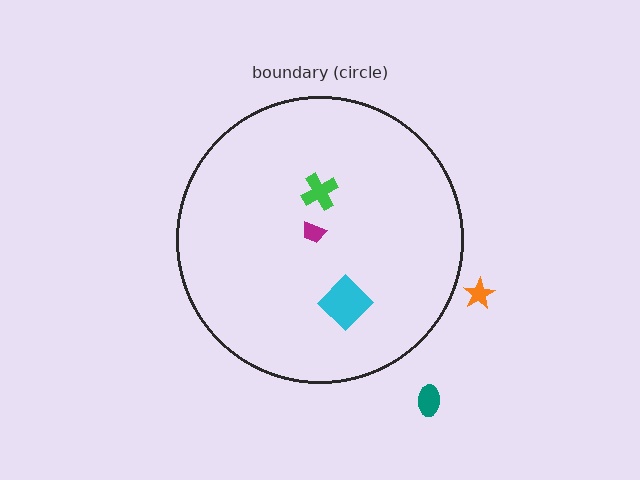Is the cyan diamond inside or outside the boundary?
Inside.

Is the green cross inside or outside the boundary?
Inside.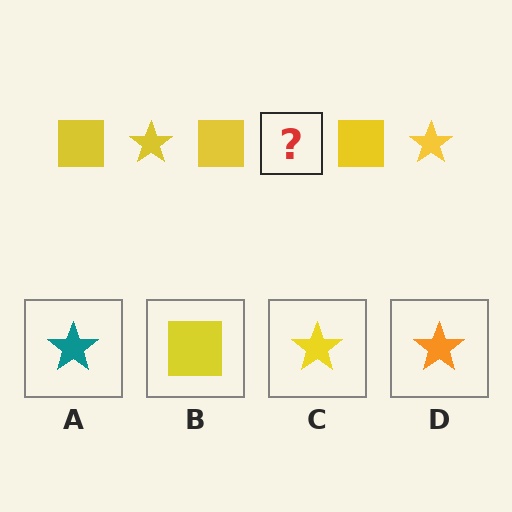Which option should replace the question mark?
Option C.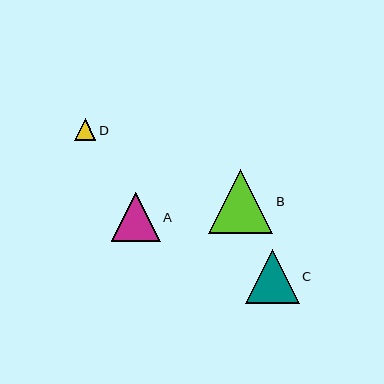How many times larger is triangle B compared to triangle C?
Triangle B is approximately 1.2 times the size of triangle C.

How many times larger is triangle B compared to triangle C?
Triangle B is approximately 1.2 times the size of triangle C.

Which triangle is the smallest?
Triangle D is the smallest with a size of approximately 21 pixels.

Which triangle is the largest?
Triangle B is the largest with a size of approximately 64 pixels.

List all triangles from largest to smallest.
From largest to smallest: B, C, A, D.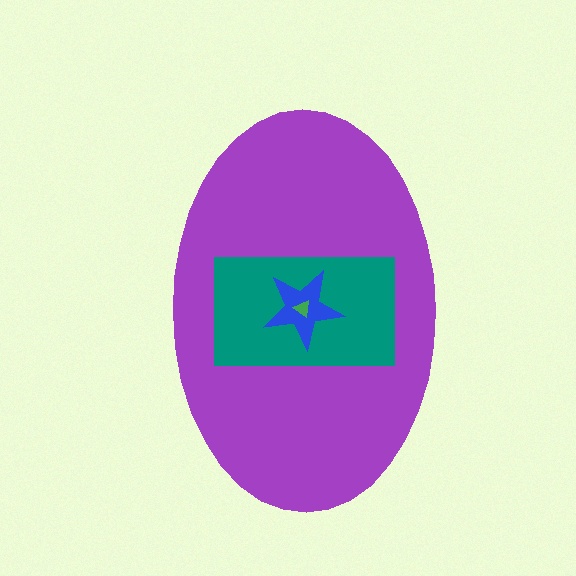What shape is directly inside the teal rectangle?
The blue star.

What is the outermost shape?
The purple ellipse.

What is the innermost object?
The green triangle.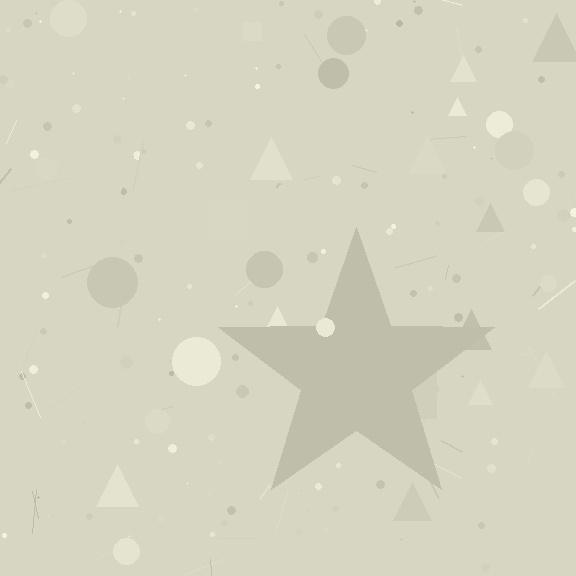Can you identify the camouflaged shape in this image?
The camouflaged shape is a star.